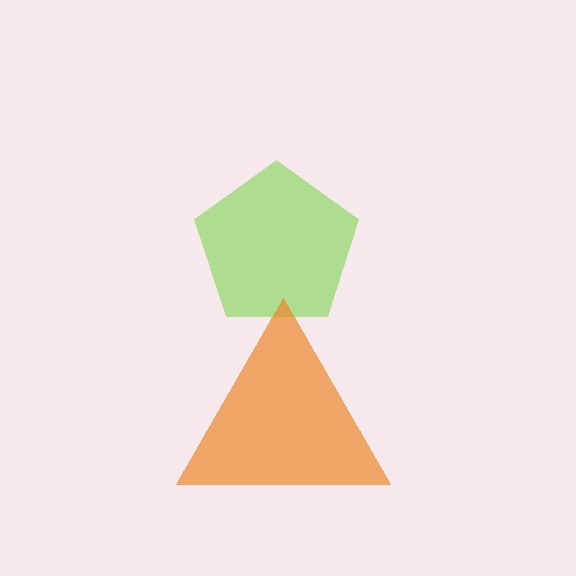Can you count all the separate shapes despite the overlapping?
Yes, there are 2 separate shapes.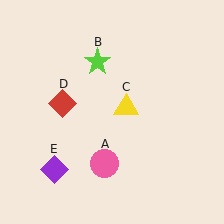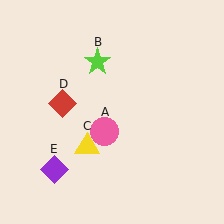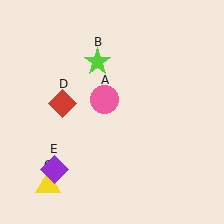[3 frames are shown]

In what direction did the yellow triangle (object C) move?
The yellow triangle (object C) moved down and to the left.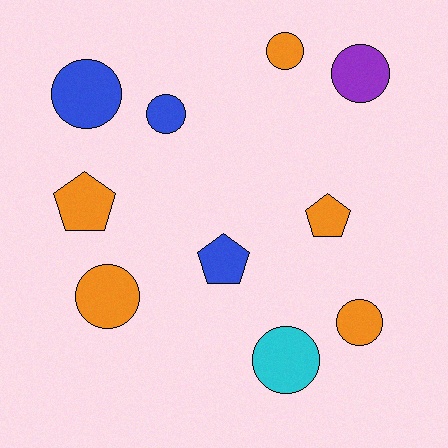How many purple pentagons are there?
There are no purple pentagons.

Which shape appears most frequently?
Circle, with 7 objects.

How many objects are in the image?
There are 10 objects.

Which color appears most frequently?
Orange, with 5 objects.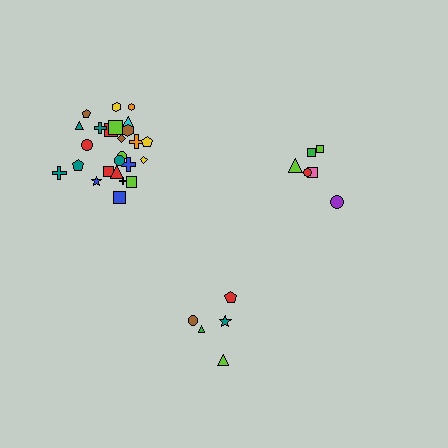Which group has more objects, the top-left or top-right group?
The top-left group.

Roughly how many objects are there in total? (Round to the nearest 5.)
Roughly 35 objects in total.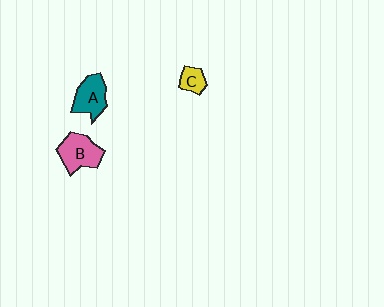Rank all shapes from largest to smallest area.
From largest to smallest: B (pink), A (teal), C (yellow).